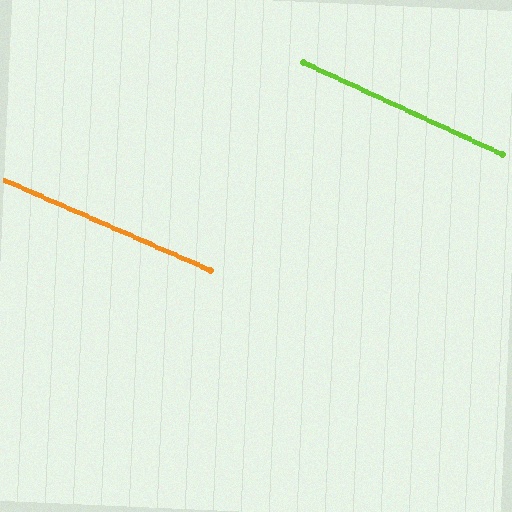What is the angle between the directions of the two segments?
Approximately 1 degree.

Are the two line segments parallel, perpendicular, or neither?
Parallel — their directions differ by only 1.3°.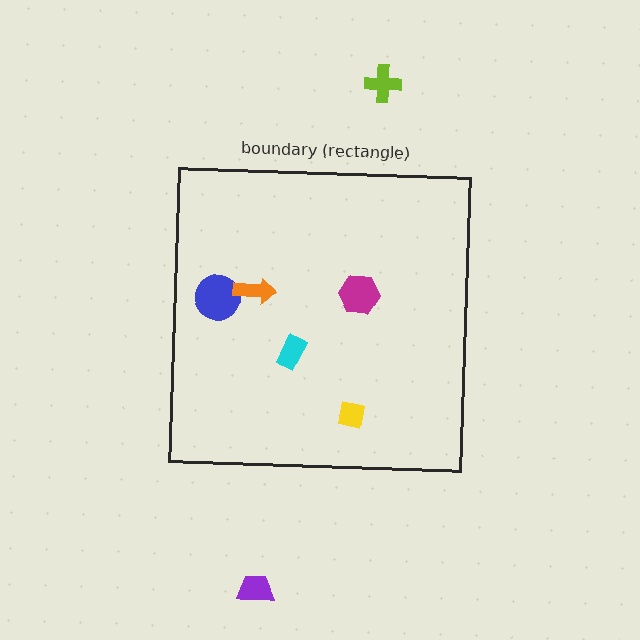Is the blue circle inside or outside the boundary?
Inside.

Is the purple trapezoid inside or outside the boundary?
Outside.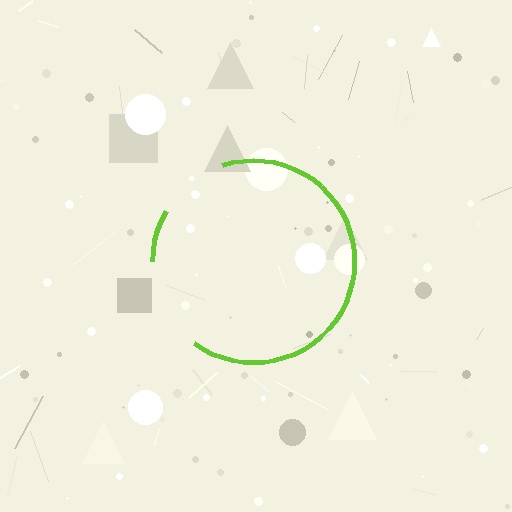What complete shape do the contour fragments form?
The contour fragments form a circle.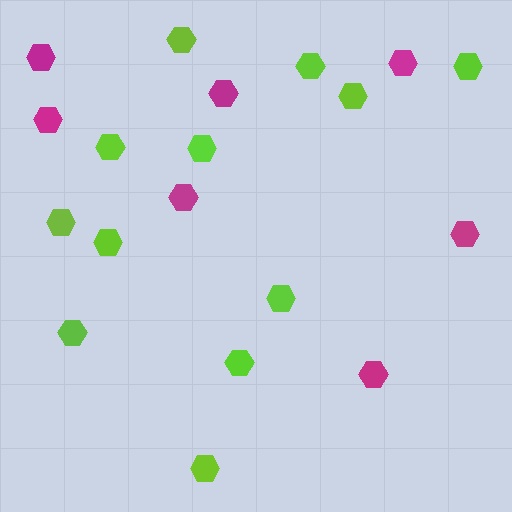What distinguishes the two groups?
There are 2 groups: one group of lime hexagons (12) and one group of magenta hexagons (7).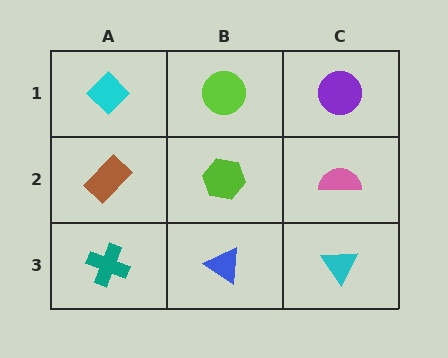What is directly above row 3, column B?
A lime hexagon.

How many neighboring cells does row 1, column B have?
3.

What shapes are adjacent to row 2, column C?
A purple circle (row 1, column C), a cyan triangle (row 3, column C), a lime hexagon (row 2, column B).